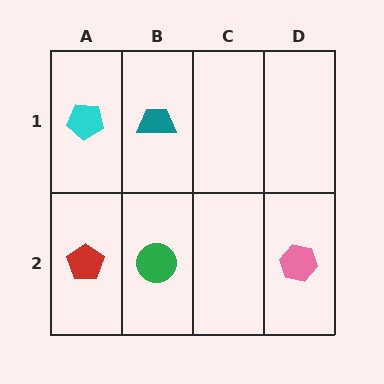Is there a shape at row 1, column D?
No, that cell is empty.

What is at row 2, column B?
A green circle.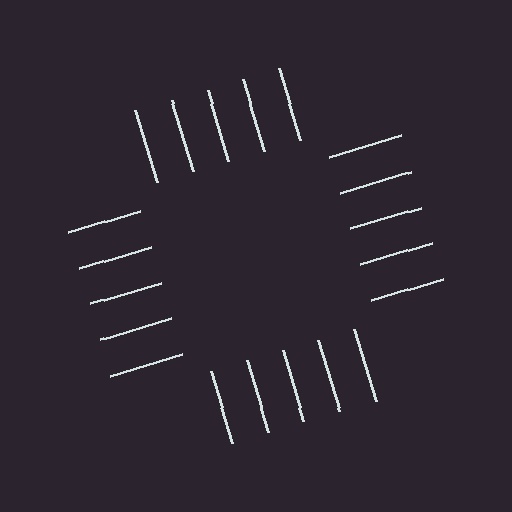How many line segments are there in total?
20 — 5 along each of the 4 edges.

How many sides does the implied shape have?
4 sides — the line-ends trace a square.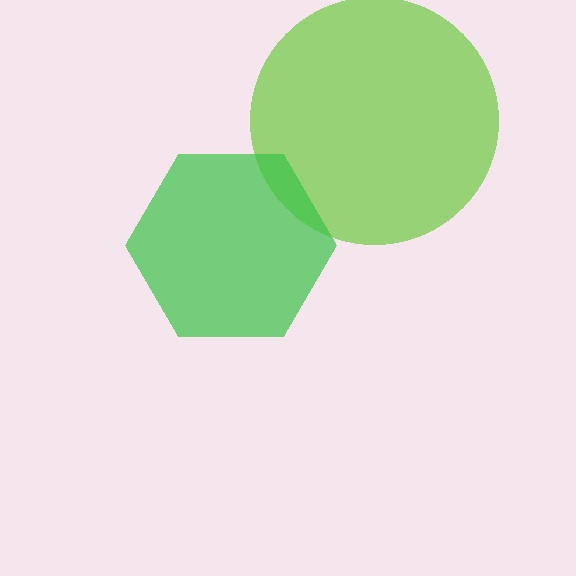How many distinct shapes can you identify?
There are 2 distinct shapes: a lime circle, a green hexagon.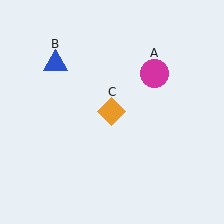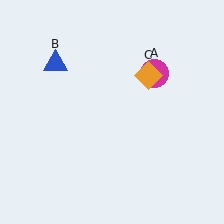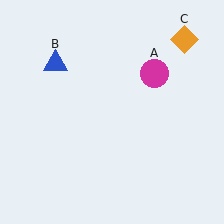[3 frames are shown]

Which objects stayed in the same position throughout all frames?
Magenta circle (object A) and blue triangle (object B) remained stationary.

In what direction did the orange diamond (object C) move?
The orange diamond (object C) moved up and to the right.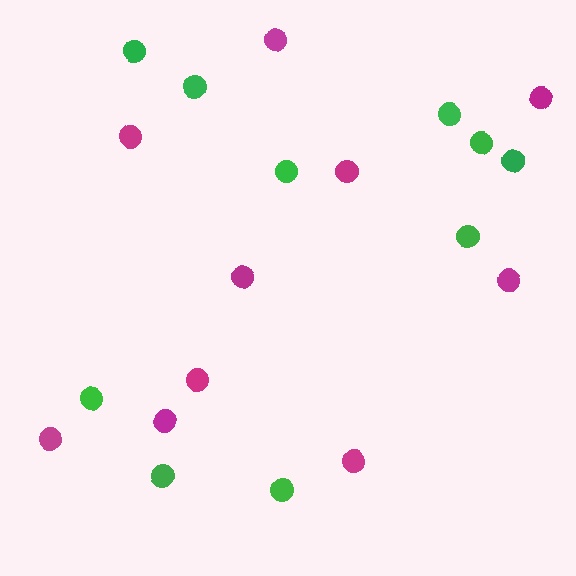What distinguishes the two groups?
There are 2 groups: one group of green circles (10) and one group of magenta circles (10).